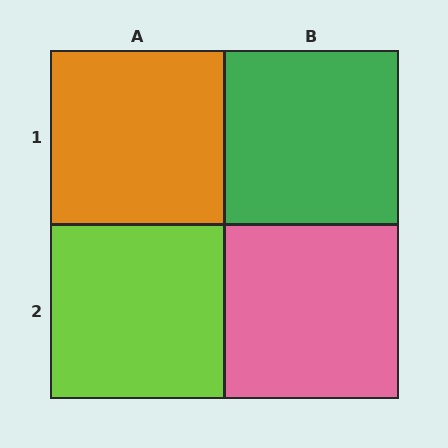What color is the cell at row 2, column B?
Pink.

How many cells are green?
1 cell is green.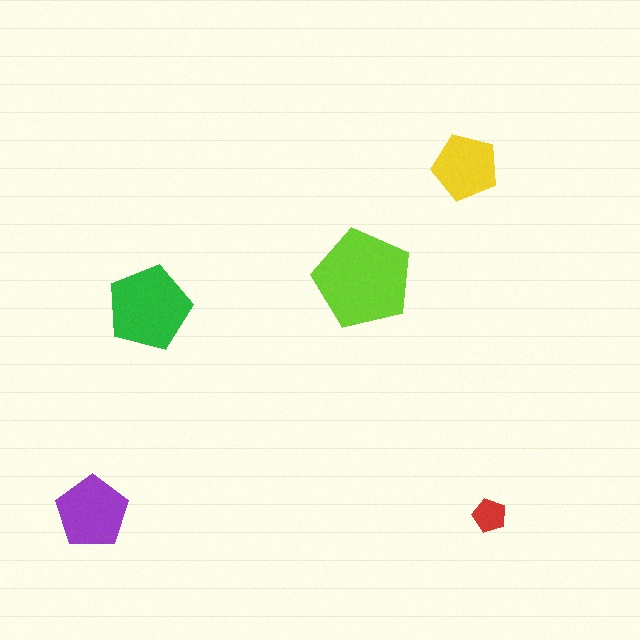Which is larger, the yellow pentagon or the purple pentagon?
The purple one.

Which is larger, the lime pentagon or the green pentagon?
The lime one.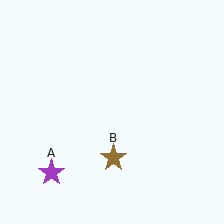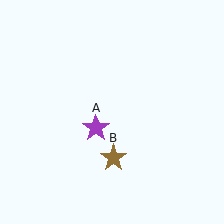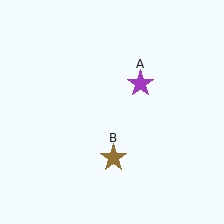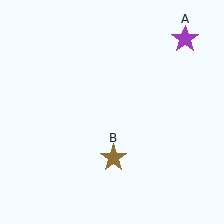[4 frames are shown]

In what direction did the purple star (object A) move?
The purple star (object A) moved up and to the right.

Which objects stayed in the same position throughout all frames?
Brown star (object B) remained stationary.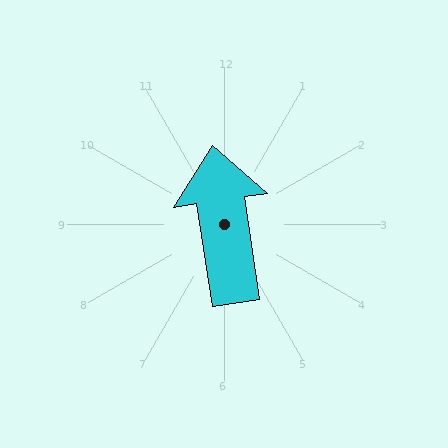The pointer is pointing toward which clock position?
Roughly 12 o'clock.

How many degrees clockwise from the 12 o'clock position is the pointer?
Approximately 352 degrees.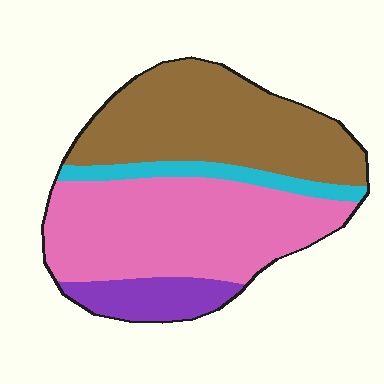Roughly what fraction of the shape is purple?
Purple covers about 10% of the shape.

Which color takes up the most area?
Pink, at roughly 45%.